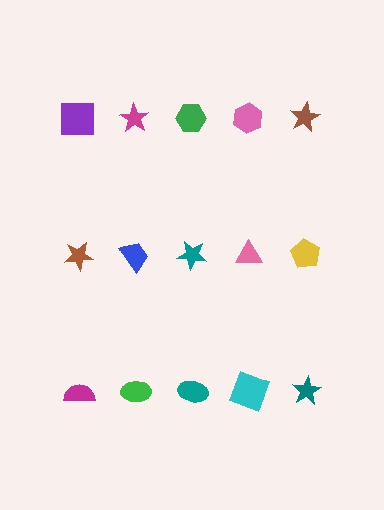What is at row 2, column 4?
A pink triangle.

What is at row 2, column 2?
A blue trapezoid.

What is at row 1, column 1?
A purple square.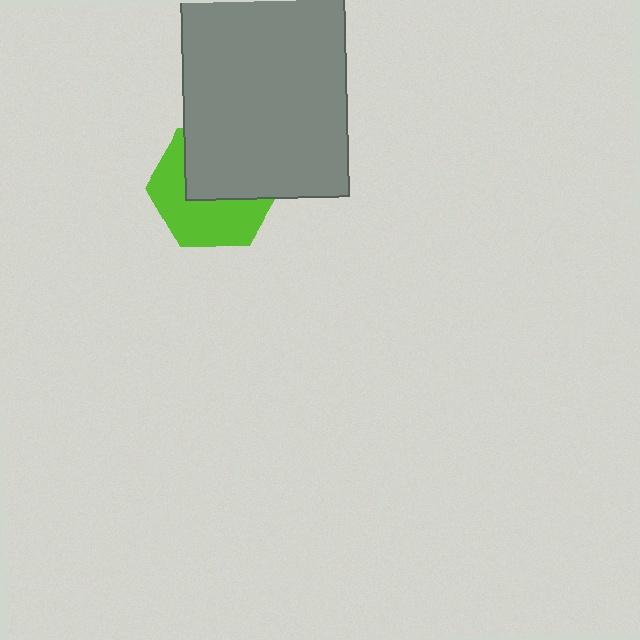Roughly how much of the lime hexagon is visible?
About half of it is visible (roughly 51%).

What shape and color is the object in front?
The object in front is a gray rectangle.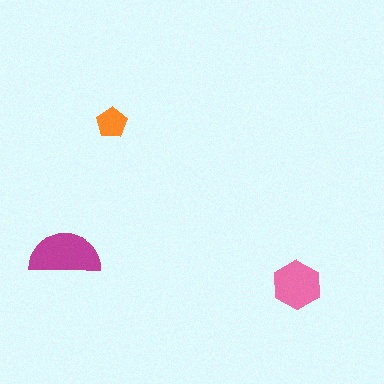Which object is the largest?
The magenta semicircle.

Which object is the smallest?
The orange pentagon.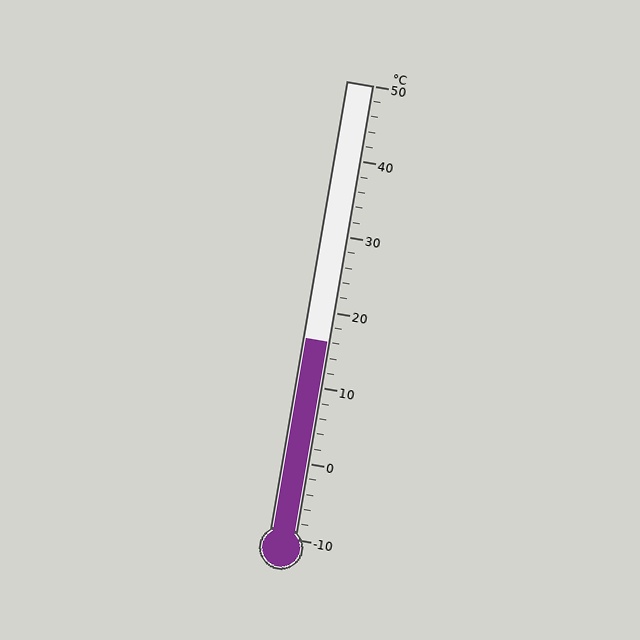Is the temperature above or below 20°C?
The temperature is below 20°C.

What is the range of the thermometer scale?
The thermometer scale ranges from -10°C to 50°C.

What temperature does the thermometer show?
The thermometer shows approximately 16°C.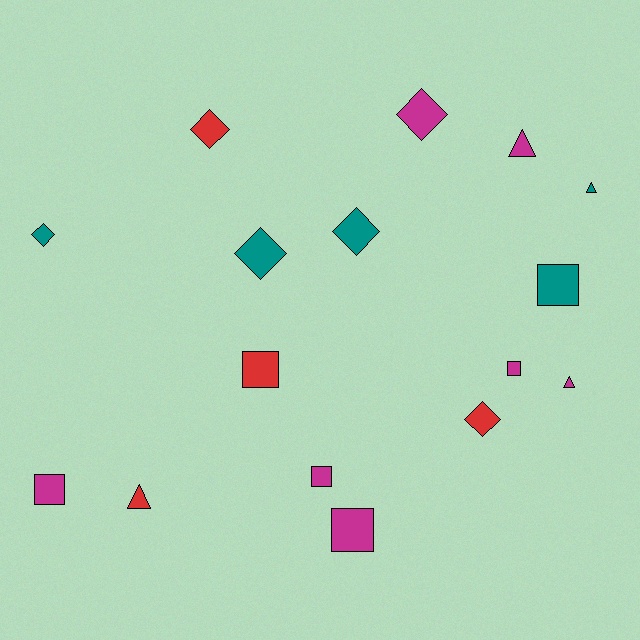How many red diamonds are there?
There are 2 red diamonds.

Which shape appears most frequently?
Diamond, with 6 objects.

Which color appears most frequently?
Magenta, with 7 objects.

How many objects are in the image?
There are 16 objects.